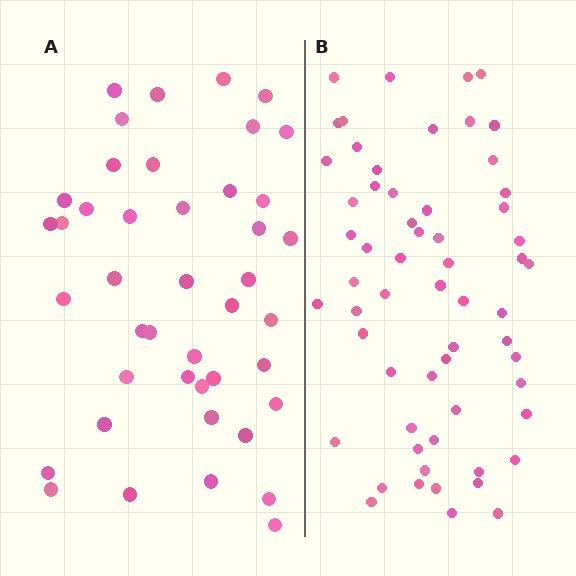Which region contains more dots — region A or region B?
Region B (the right region) has more dots.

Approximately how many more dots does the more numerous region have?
Region B has approximately 15 more dots than region A.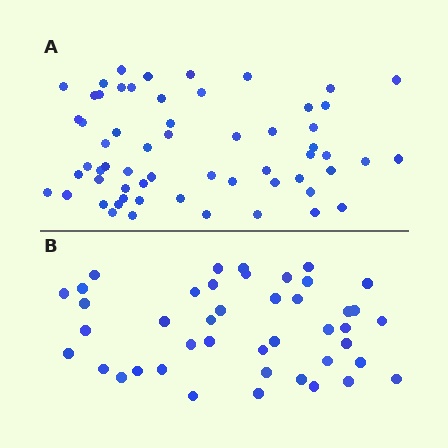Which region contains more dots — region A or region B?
Region A (the top region) has more dots.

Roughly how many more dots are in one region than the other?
Region A has approximately 15 more dots than region B.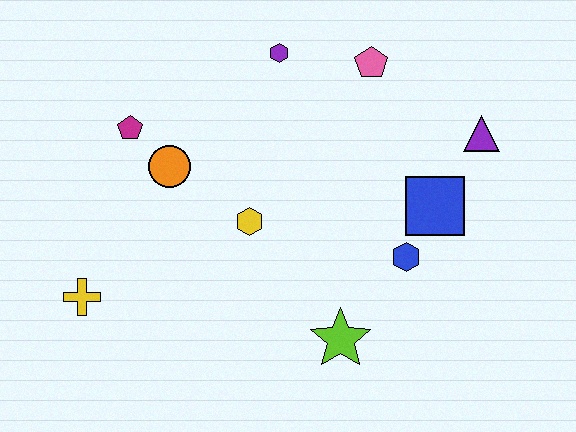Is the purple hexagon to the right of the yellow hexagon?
Yes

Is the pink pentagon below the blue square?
No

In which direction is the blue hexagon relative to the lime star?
The blue hexagon is above the lime star.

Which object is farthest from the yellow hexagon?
The purple triangle is farthest from the yellow hexagon.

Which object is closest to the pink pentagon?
The purple hexagon is closest to the pink pentagon.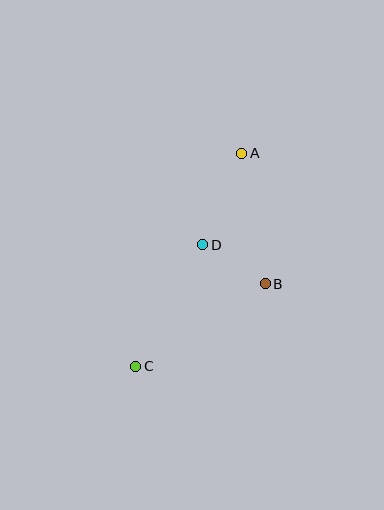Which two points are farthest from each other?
Points A and C are farthest from each other.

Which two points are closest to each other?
Points B and D are closest to each other.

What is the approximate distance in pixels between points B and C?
The distance between B and C is approximately 153 pixels.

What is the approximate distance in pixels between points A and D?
The distance between A and D is approximately 99 pixels.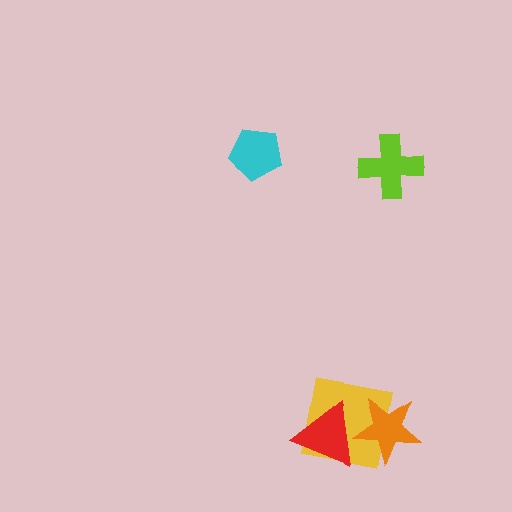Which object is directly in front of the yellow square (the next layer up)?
The orange star is directly in front of the yellow square.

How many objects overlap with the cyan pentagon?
0 objects overlap with the cyan pentagon.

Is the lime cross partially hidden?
No, no other shape covers it.